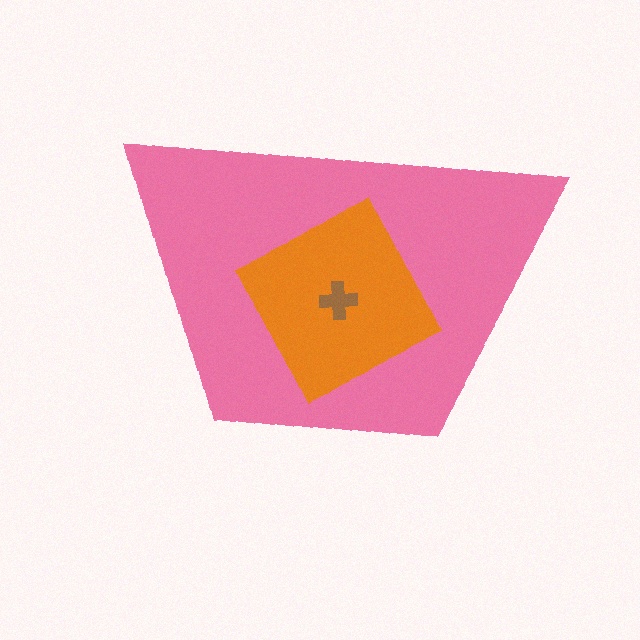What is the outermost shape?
The pink trapezoid.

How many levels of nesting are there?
3.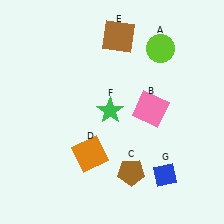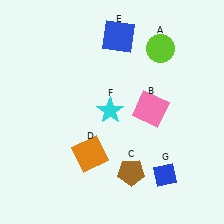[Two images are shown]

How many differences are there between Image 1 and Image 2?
There are 2 differences between the two images.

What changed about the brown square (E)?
In Image 1, E is brown. In Image 2, it changed to blue.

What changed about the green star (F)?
In Image 1, F is green. In Image 2, it changed to cyan.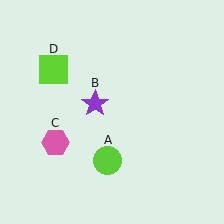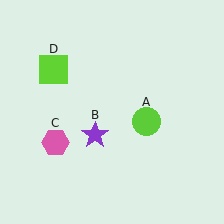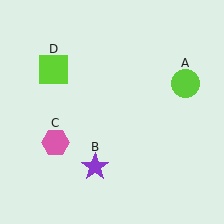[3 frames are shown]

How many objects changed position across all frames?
2 objects changed position: lime circle (object A), purple star (object B).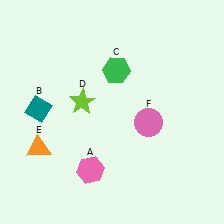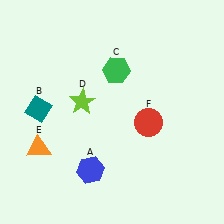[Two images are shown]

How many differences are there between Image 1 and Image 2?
There are 2 differences between the two images.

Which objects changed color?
A changed from pink to blue. F changed from pink to red.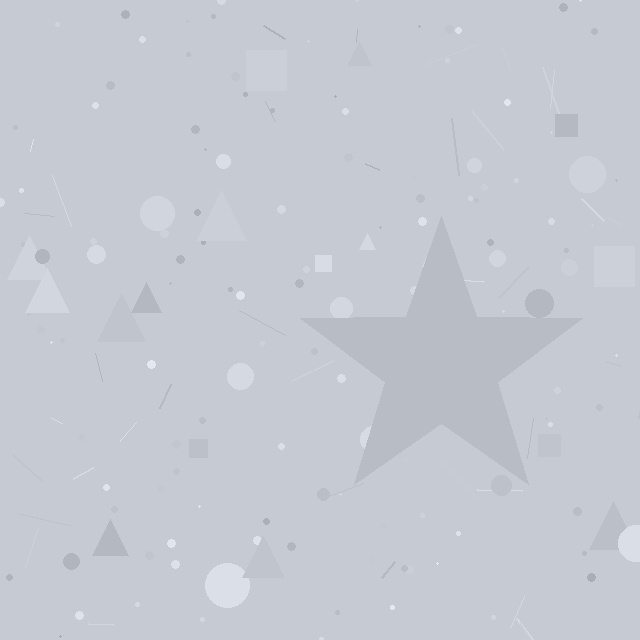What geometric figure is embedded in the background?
A star is embedded in the background.